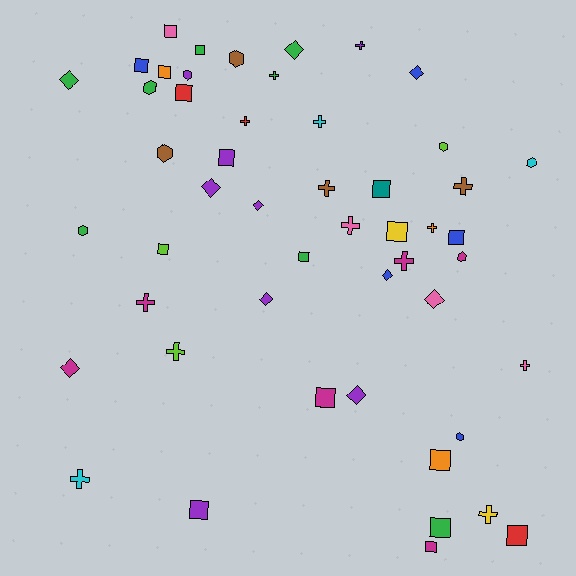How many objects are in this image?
There are 50 objects.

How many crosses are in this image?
There are 14 crosses.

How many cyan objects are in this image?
There are 3 cyan objects.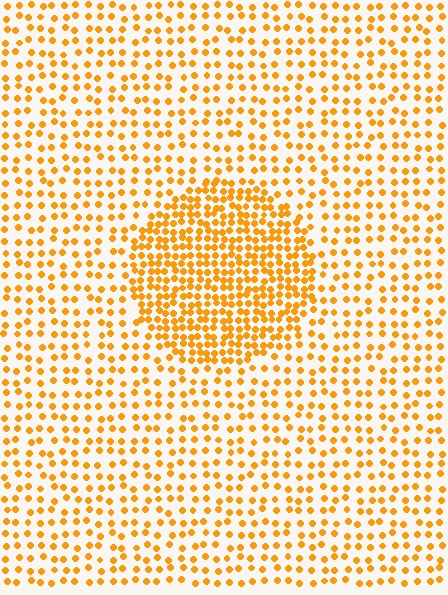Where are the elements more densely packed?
The elements are more densely packed inside the circle boundary.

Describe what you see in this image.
The image contains small orange elements arranged at two different densities. A circle-shaped region is visible where the elements are more densely packed than the surrounding area.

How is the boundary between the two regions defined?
The boundary is defined by a change in element density (approximately 2.1x ratio). All elements are the same color, size, and shape.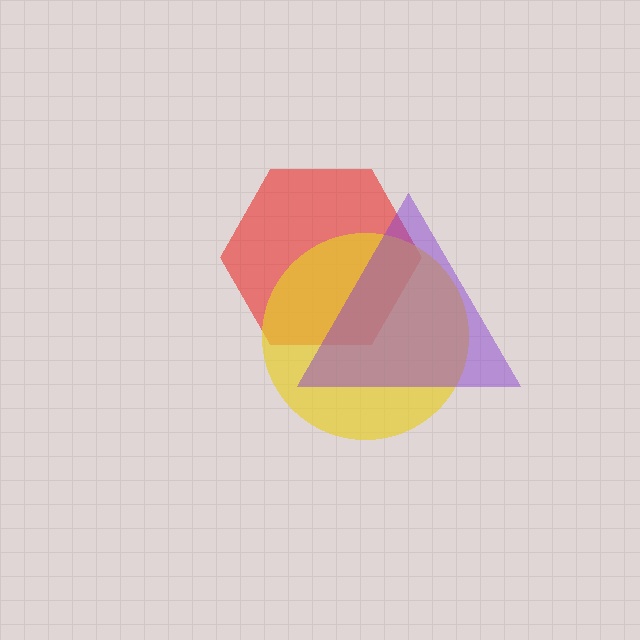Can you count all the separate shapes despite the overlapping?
Yes, there are 3 separate shapes.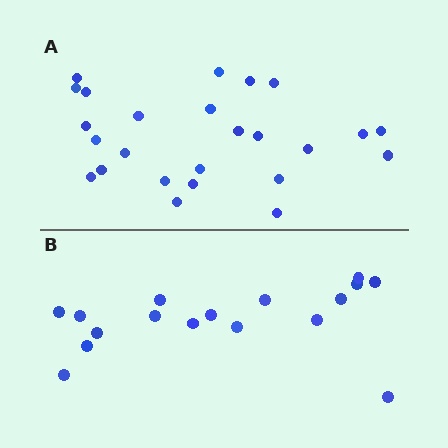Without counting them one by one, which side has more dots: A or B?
Region A (the top region) has more dots.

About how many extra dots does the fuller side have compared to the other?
Region A has roughly 8 or so more dots than region B.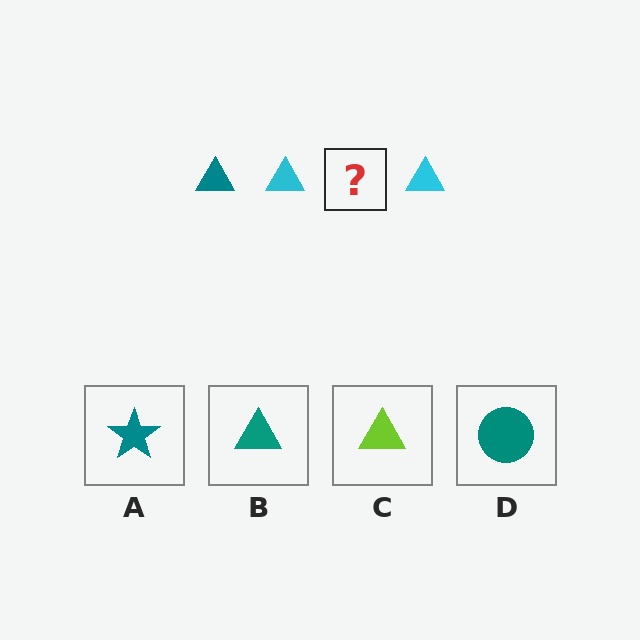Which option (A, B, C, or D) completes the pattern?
B.